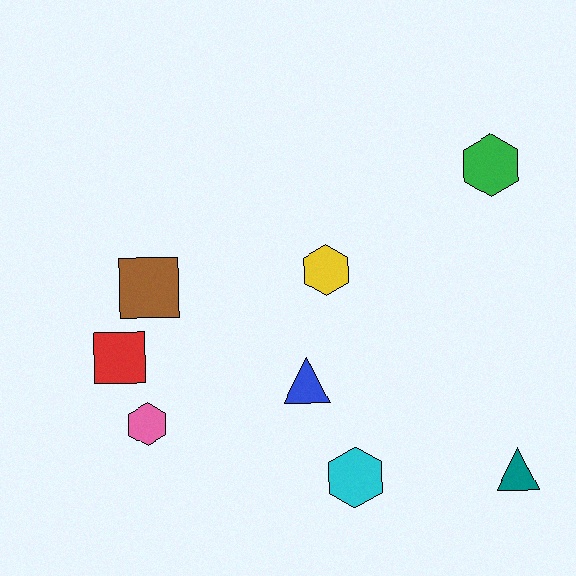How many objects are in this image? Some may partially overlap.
There are 8 objects.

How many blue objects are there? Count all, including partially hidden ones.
There is 1 blue object.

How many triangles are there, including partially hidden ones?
There are 2 triangles.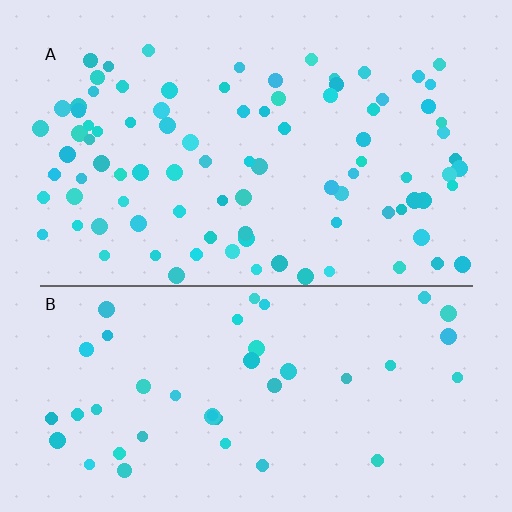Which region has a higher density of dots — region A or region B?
A (the top).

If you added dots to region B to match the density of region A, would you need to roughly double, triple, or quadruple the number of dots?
Approximately double.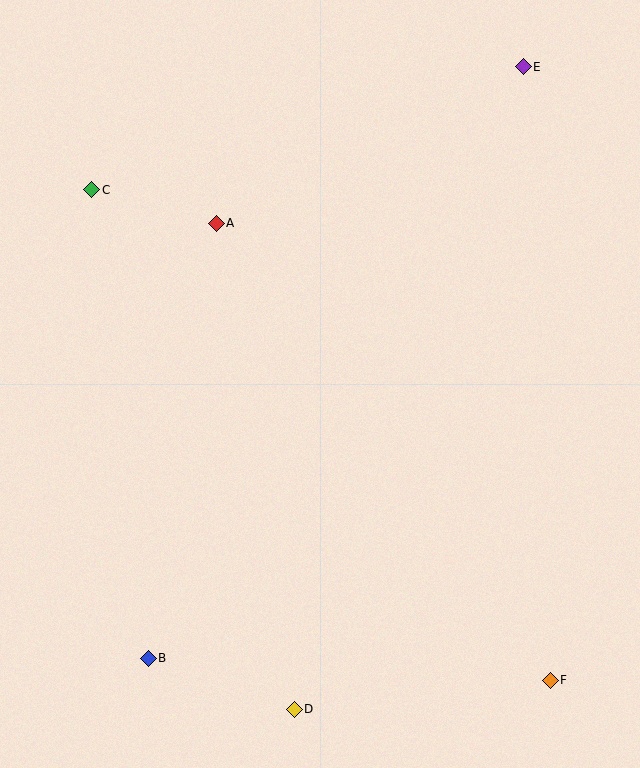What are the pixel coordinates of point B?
Point B is at (148, 658).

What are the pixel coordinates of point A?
Point A is at (216, 223).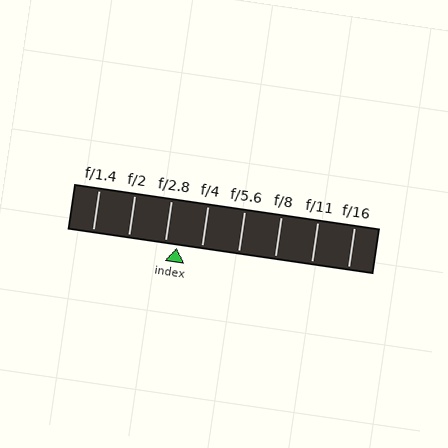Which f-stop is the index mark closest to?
The index mark is closest to f/2.8.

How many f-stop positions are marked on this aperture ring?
There are 8 f-stop positions marked.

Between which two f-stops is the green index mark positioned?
The index mark is between f/2.8 and f/4.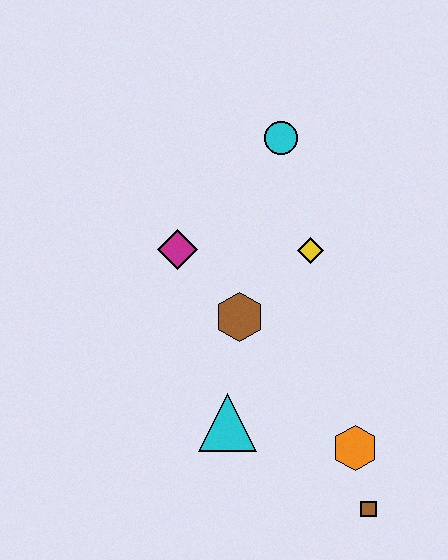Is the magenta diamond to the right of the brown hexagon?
No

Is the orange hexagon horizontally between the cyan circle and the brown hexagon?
No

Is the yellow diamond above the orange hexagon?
Yes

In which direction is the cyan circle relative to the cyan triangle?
The cyan circle is above the cyan triangle.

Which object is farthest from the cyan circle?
The brown square is farthest from the cyan circle.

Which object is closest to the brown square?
The orange hexagon is closest to the brown square.